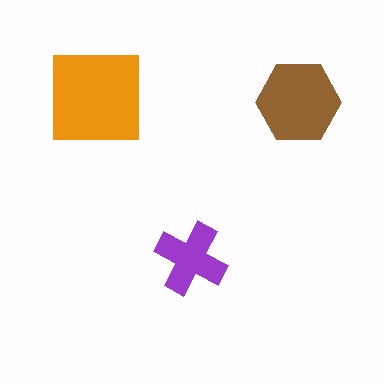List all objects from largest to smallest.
The orange square, the brown hexagon, the purple cross.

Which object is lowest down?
The purple cross is bottommost.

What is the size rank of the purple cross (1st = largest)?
3rd.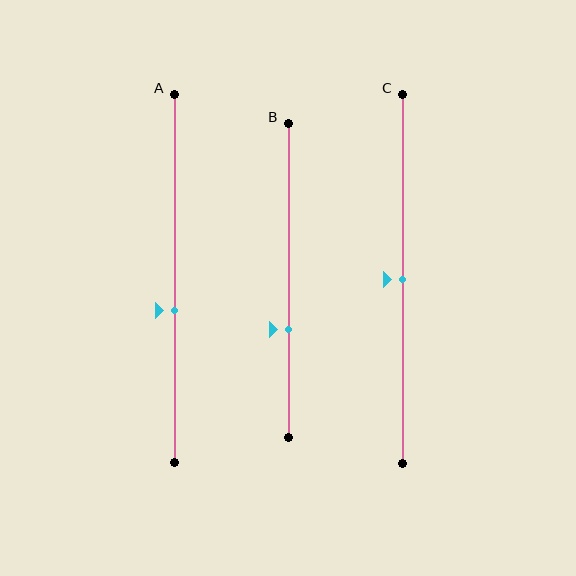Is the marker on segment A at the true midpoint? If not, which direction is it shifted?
No, the marker on segment A is shifted downward by about 9% of the segment length.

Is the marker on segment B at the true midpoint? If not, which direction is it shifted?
No, the marker on segment B is shifted downward by about 16% of the segment length.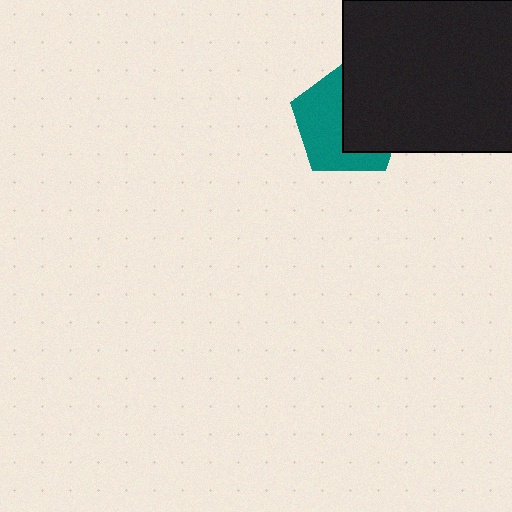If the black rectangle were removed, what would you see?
You would see the complete teal pentagon.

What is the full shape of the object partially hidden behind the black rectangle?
The partially hidden object is a teal pentagon.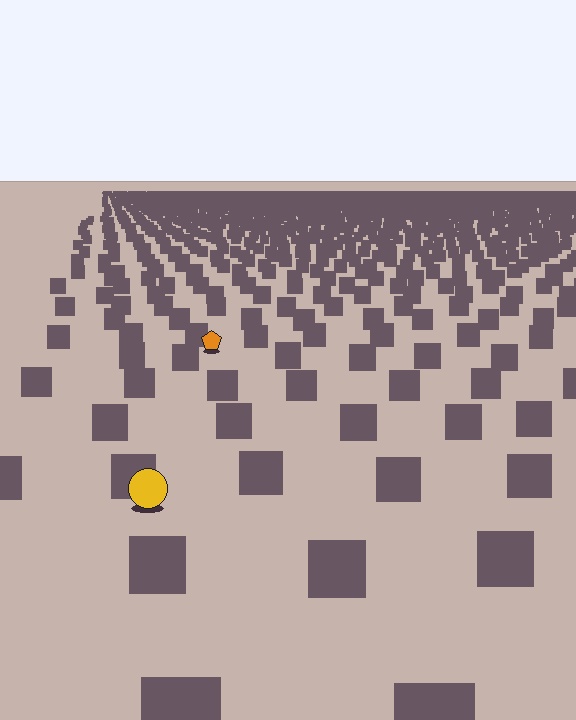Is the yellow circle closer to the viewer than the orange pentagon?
Yes. The yellow circle is closer — you can tell from the texture gradient: the ground texture is coarser near it.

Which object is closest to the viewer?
The yellow circle is closest. The texture marks near it are larger and more spread out.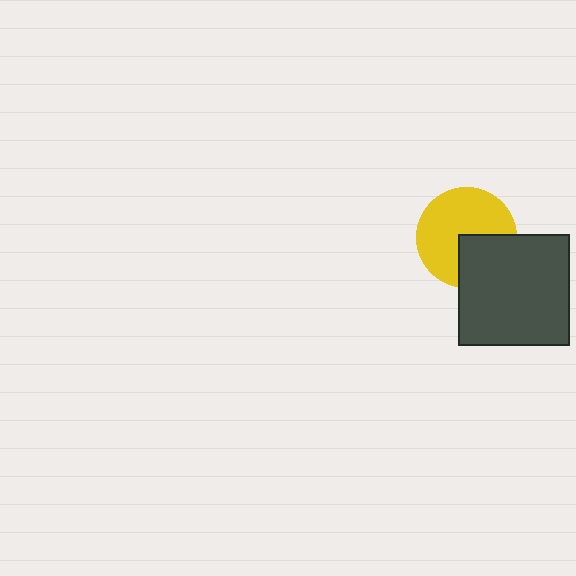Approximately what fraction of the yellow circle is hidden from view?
Roughly 34% of the yellow circle is hidden behind the dark gray square.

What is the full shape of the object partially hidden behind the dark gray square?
The partially hidden object is a yellow circle.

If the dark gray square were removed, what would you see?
You would see the complete yellow circle.